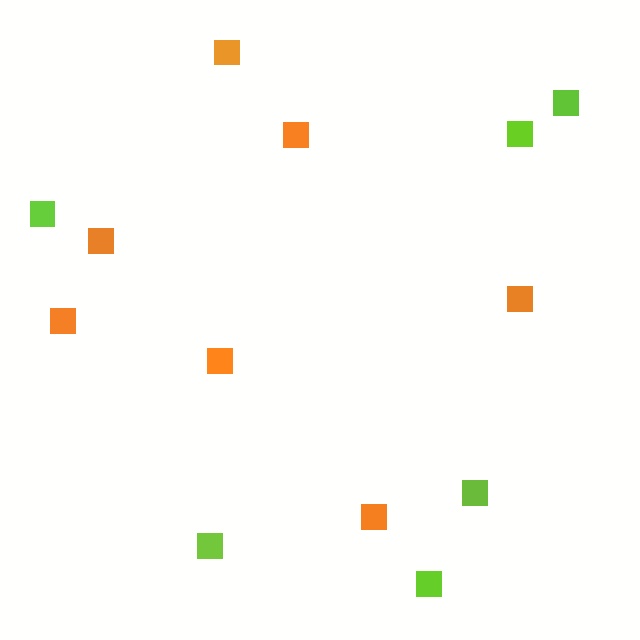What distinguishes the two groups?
There are 2 groups: one group of lime squares (6) and one group of orange squares (7).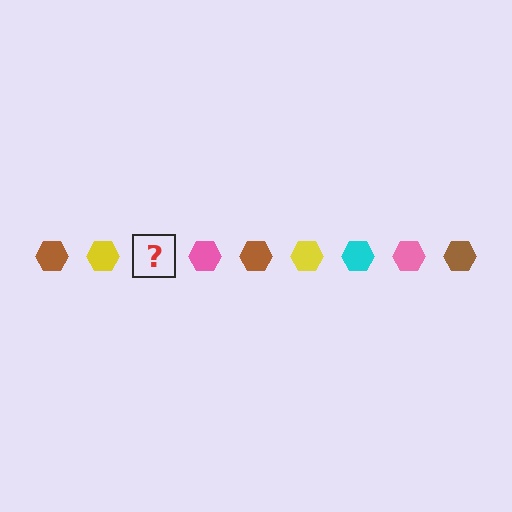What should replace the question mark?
The question mark should be replaced with a cyan hexagon.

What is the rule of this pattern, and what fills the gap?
The rule is that the pattern cycles through brown, yellow, cyan, pink hexagons. The gap should be filled with a cyan hexagon.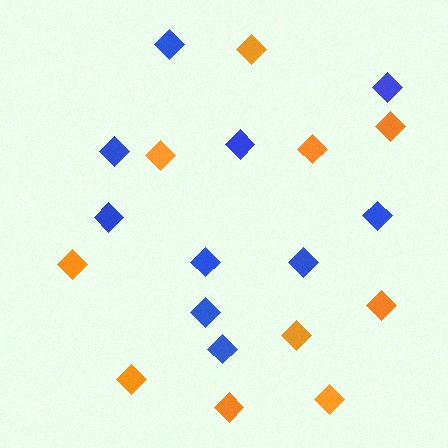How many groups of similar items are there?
There are 2 groups: one group of blue diamonds (10) and one group of orange diamonds (10).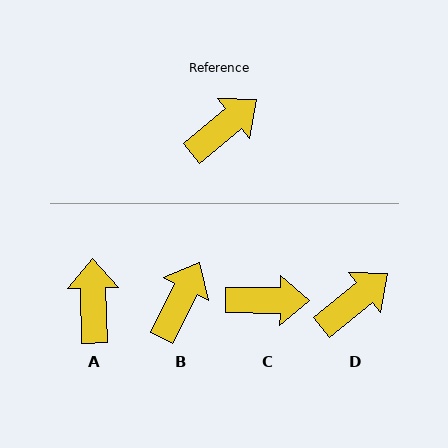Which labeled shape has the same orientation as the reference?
D.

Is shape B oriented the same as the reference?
No, it is off by about 24 degrees.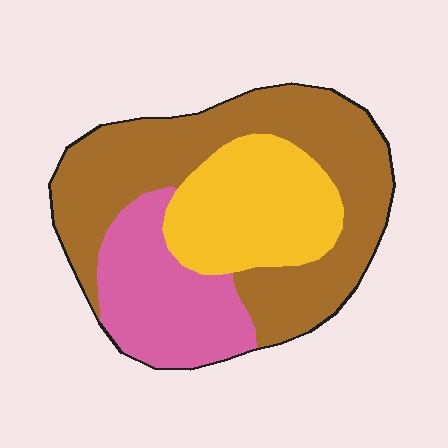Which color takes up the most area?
Brown, at roughly 50%.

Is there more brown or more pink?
Brown.